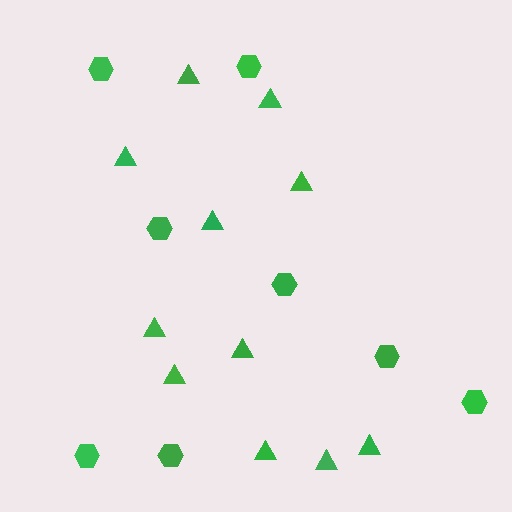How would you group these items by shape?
There are 2 groups: one group of hexagons (8) and one group of triangles (11).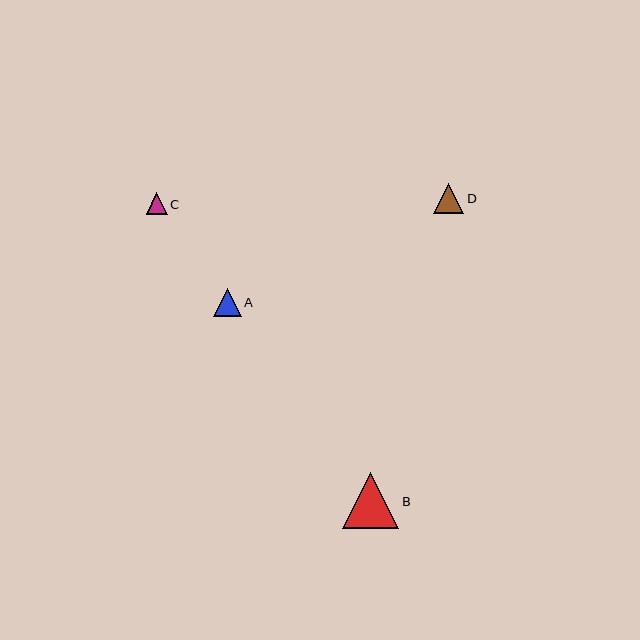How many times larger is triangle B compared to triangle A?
Triangle B is approximately 2.0 times the size of triangle A.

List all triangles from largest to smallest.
From largest to smallest: B, D, A, C.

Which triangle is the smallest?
Triangle C is the smallest with a size of approximately 21 pixels.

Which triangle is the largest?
Triangle B is the largest with a size of approximately 56 pixels.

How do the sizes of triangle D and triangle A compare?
Triangle D and triangle A are approximately the same size.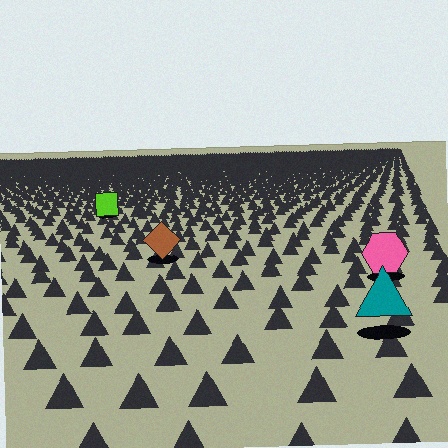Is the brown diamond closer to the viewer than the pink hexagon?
No. The pink hexagon is closer — you can tell from the texture gradient: the ground texture is coarser near it.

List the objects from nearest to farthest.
From nearest to farthest: the teal triangle, the pink hexagon, the brown diamond, the lime square.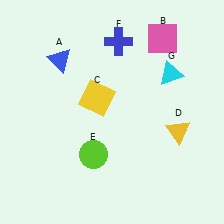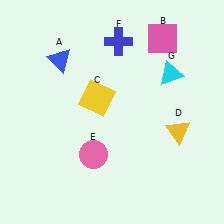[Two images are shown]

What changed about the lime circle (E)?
In Image 1, E is lime. In Image 2, it changed to pink.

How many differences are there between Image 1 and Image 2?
There is 1 difference between the two images.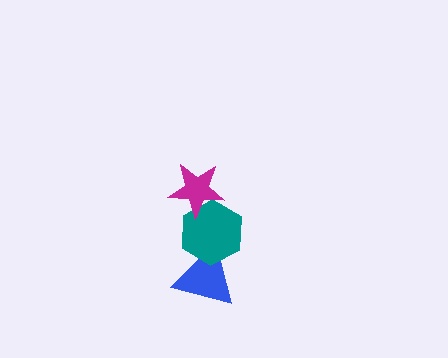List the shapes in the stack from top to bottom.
From top to bottom: the magenta star, the teal hexagon, the blue triangle.